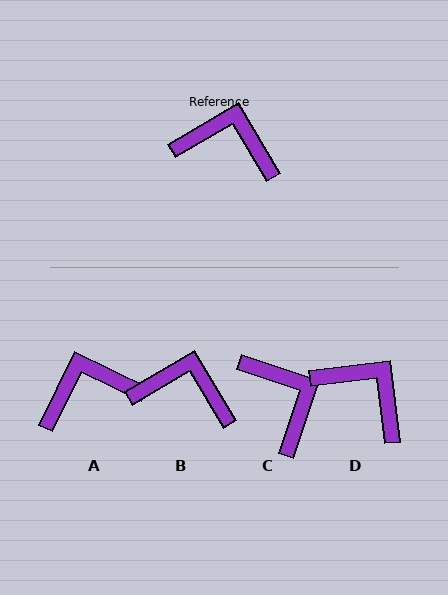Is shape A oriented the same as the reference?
No, it is off by about 33 degrees.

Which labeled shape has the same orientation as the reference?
B.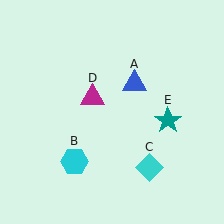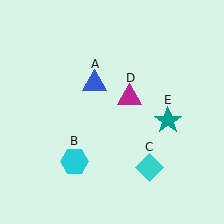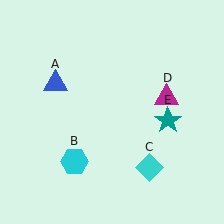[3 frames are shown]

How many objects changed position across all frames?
2 objects changed position: blue triangle (object A), magenta triangle (object D).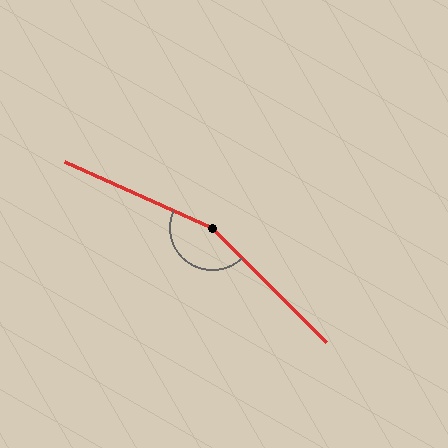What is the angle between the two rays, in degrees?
Approximately 159 degrees.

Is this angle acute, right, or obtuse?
It is obtuse.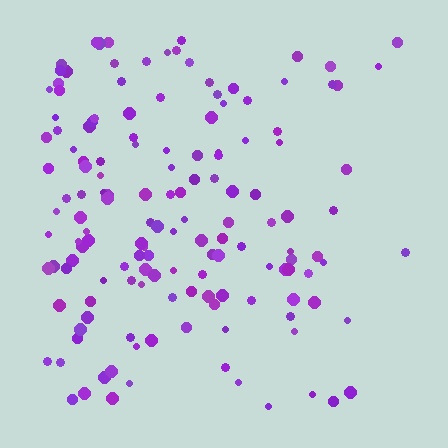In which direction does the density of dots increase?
From right to left, with the left side densest.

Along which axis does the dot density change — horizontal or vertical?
Horizontal.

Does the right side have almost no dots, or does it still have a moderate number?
Still a moderate number, just noticeably fewer than the left.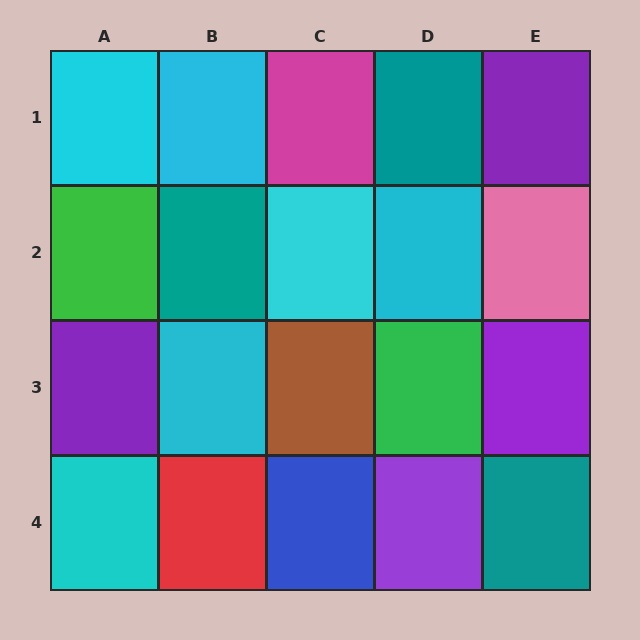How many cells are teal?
3 cells are teal.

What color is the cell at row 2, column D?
Cyan.